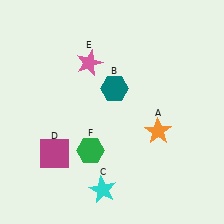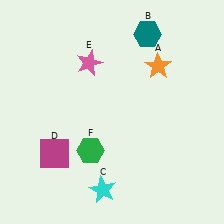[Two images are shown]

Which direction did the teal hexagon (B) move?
The teal hexagon (B) moved up.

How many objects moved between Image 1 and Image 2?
2 objects moved between the two images.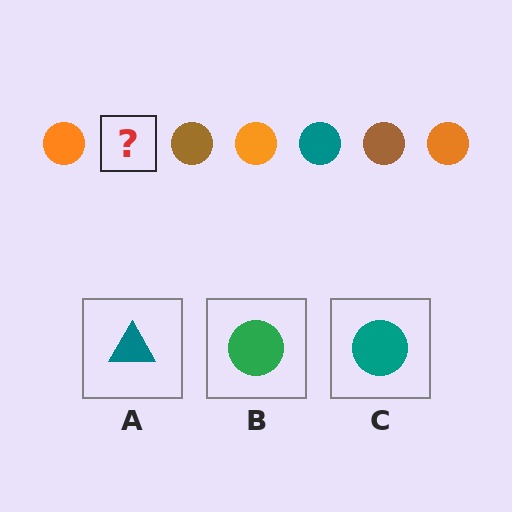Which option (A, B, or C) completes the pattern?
C.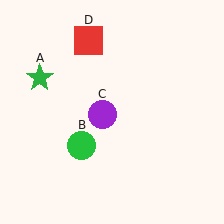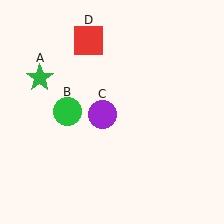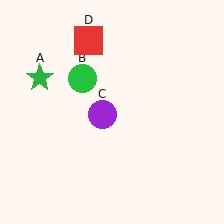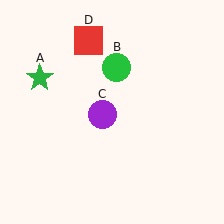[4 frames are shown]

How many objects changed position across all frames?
1 object changed position: green circle (object B).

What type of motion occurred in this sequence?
The green circle (object B) rotated clockwise around the center of the scene.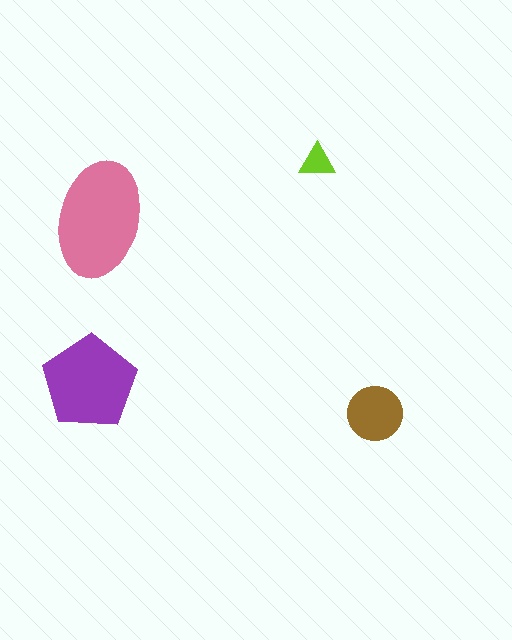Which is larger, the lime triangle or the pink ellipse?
The pink ellipse.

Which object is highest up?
The lime triangle is topmost.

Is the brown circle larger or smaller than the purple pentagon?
Smaller.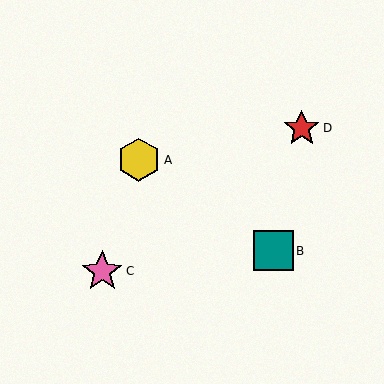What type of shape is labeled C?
Shape C is a pink star.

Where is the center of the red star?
The center of the red star is at (302, 128).